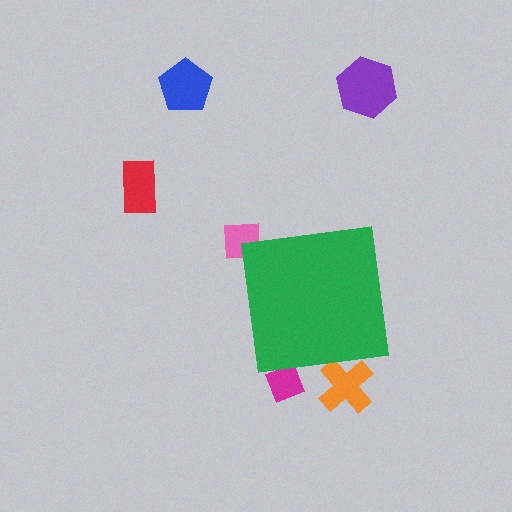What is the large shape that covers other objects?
A green square.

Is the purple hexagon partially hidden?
No, the purple hexagon is fully visible.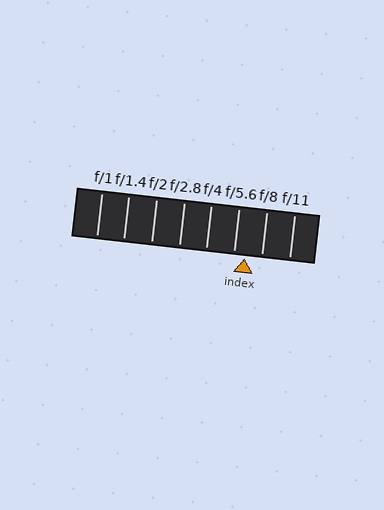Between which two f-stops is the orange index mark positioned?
The index mark is between f/5.6 and f/8.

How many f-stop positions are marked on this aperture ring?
There are 8 f-stop positions marked.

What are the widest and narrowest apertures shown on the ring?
The widest aperture shown is f/1 and the narrowest is f/11.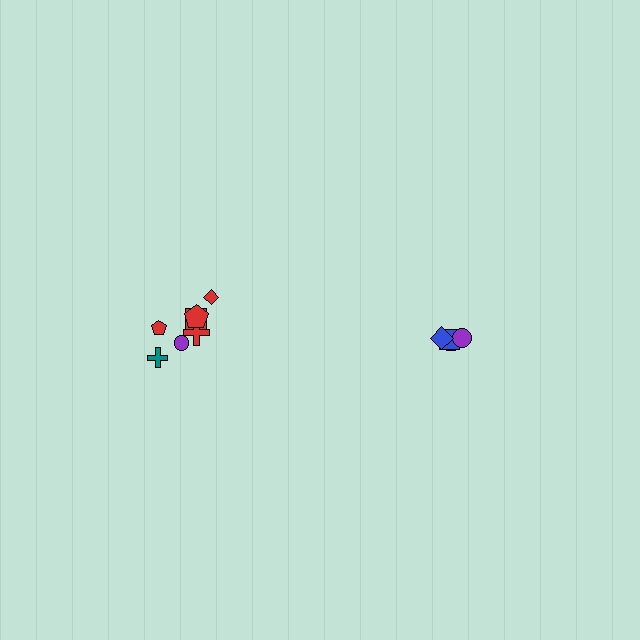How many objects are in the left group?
There are 7 objects.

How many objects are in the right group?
There are 4 objects.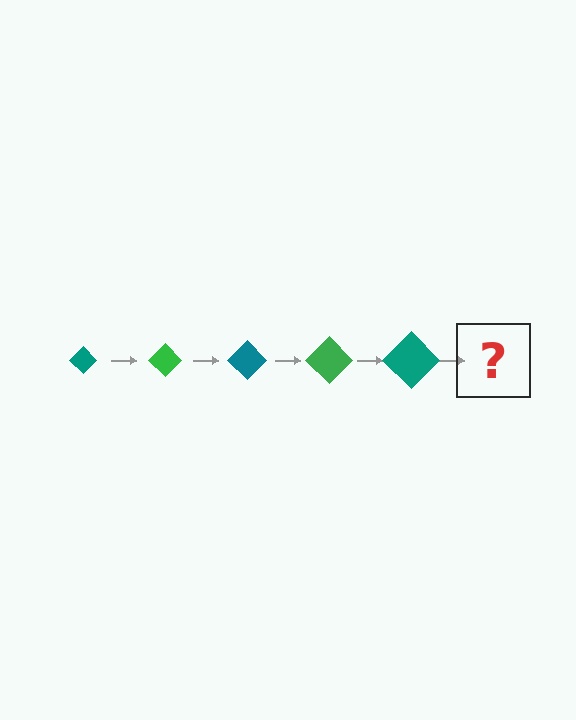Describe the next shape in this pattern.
It should be a green diamond, larger than the previous one.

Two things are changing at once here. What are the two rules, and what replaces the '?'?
The two rules are that the diamond grows larger each step and the color cycles through teal and green. The '?' should be a green diamond, larger than the previous one.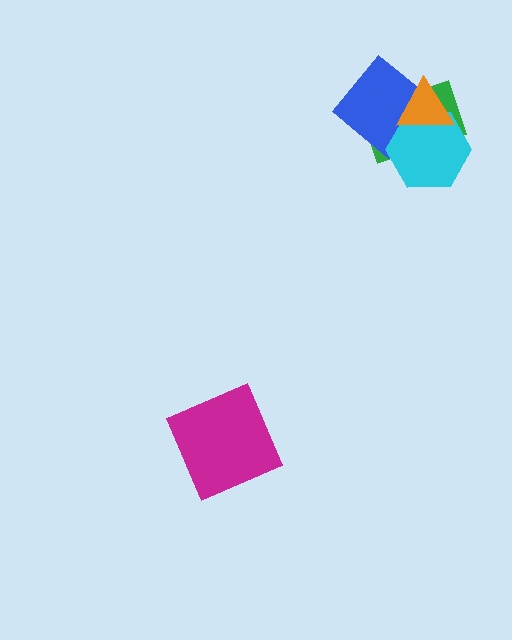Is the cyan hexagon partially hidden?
Yes, it is partially covered by another shape.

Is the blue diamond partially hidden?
Yes, it is partially covered by another shape.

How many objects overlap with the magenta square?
0 objects overlap with the magenta square.